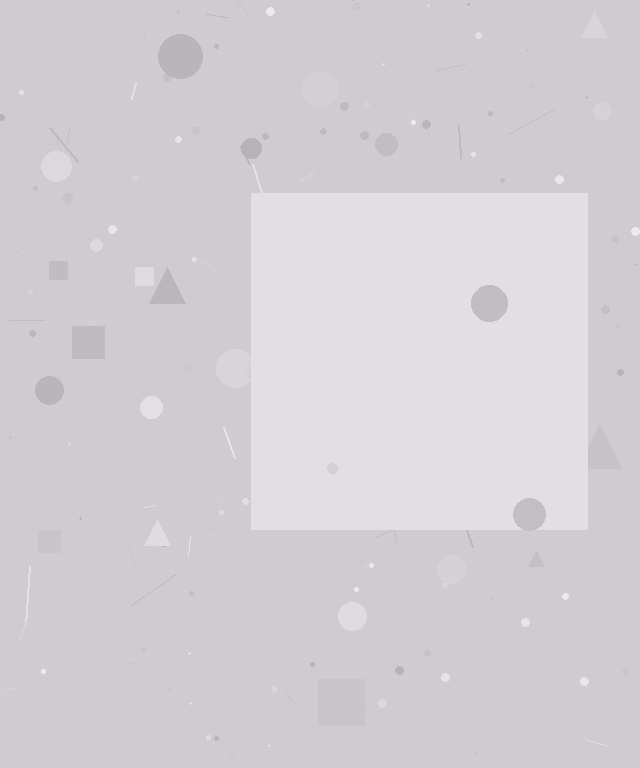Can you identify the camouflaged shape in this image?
The camouflaged shape is a square.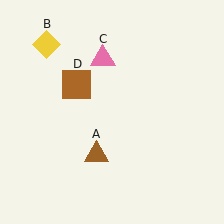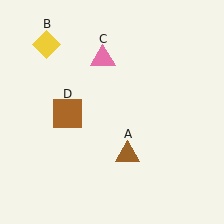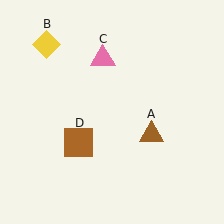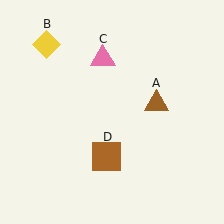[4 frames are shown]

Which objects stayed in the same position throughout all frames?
Yellow diamond (object B) and pink triangle (object C) remained stationary.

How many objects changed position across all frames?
2 objects changed position: brown triangle (object A), brown square (object D).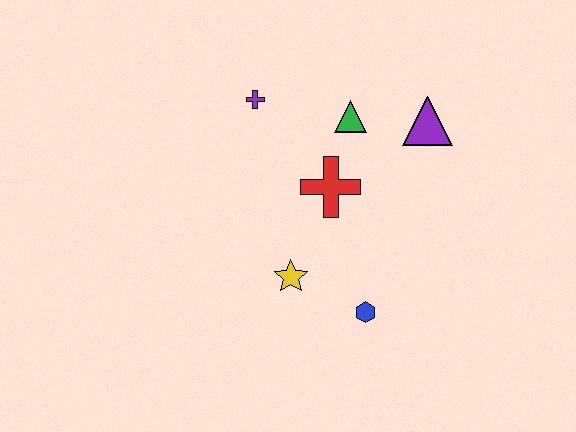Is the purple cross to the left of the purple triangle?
Yes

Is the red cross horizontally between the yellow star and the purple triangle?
Yes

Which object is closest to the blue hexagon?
The yellow star is closest to the blue hexagon.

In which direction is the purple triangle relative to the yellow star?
The purple triangle is above the yellow star.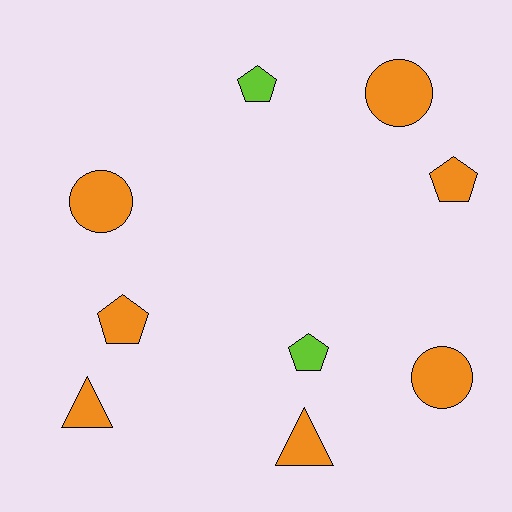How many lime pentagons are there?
There are 2 lime pentagons.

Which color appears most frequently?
Orange, with 7 objects.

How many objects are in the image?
There are 9 objects.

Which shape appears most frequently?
Pentagon, with 4 objects.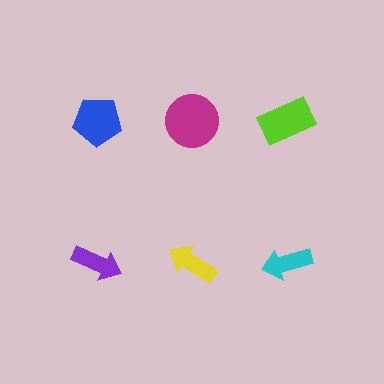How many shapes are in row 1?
3 shapes.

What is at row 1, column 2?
A magenta circle.